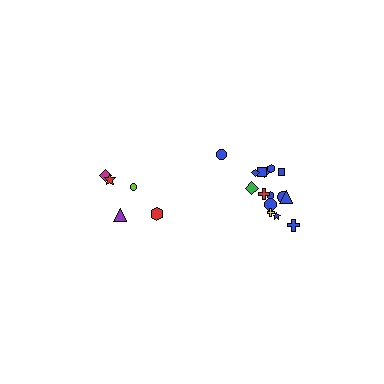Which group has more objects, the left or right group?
The right group.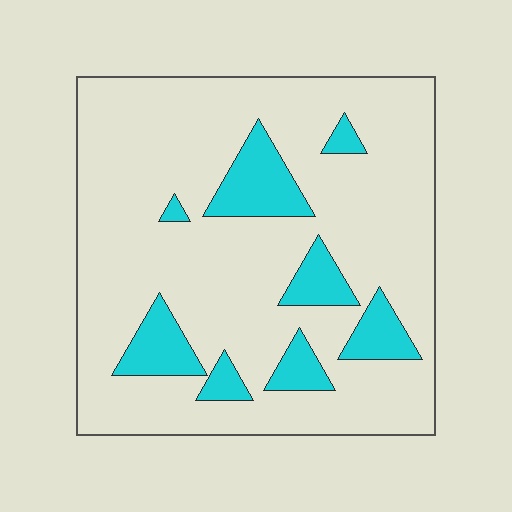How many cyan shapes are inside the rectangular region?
8.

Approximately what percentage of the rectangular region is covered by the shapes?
Approximately 15%.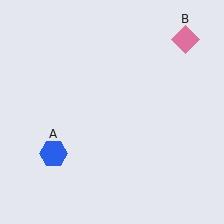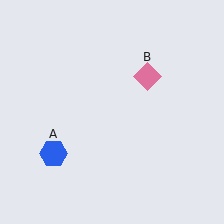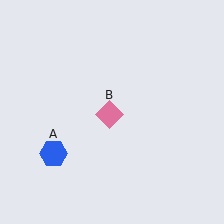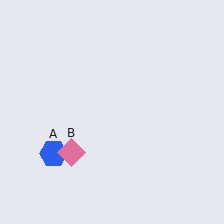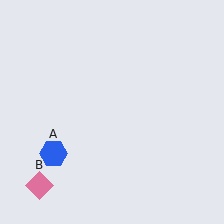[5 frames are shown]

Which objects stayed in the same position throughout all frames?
Blue hexagon (object A) remained stationary.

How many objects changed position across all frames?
1 object changed position: pink diamond (object B).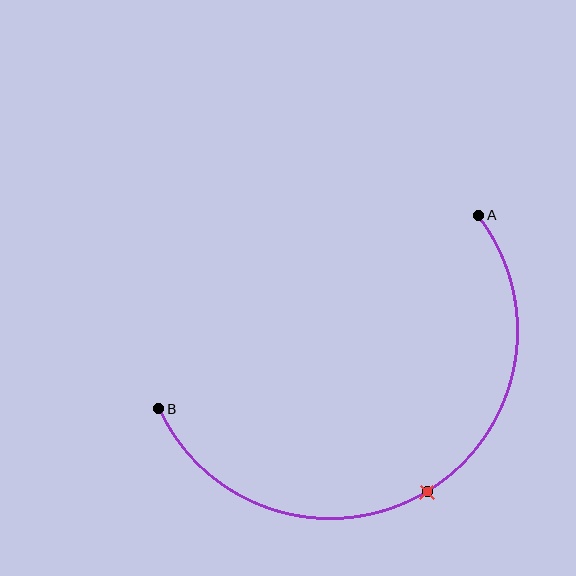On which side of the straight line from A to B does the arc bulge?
The arc bulges below the straight line connecting A and B.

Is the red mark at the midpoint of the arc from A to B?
Yes. The red mark lies on the arc at equal arc-length from both A and B — it is the arc midpoint.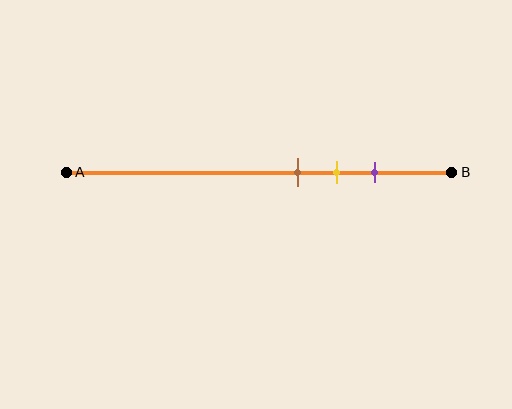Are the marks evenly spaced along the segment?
Yes, the marks are approximately evenly spaced.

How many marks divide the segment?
There are 3 marks dividing the segment.